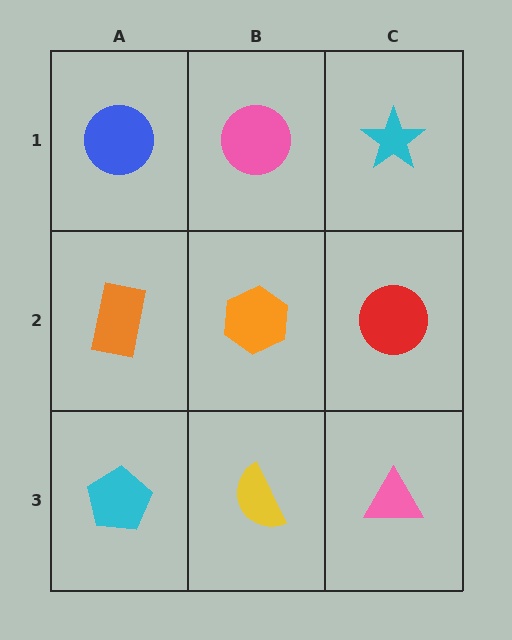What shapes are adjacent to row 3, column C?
A red circle (row 2, column C), a yellow semicircle (row 3, column B).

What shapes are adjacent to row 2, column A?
A blue circle (row 1, column A), a cyan pentagon (row 3, column A), an orange hexagon (row 2, column B).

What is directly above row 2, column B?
A pink circle.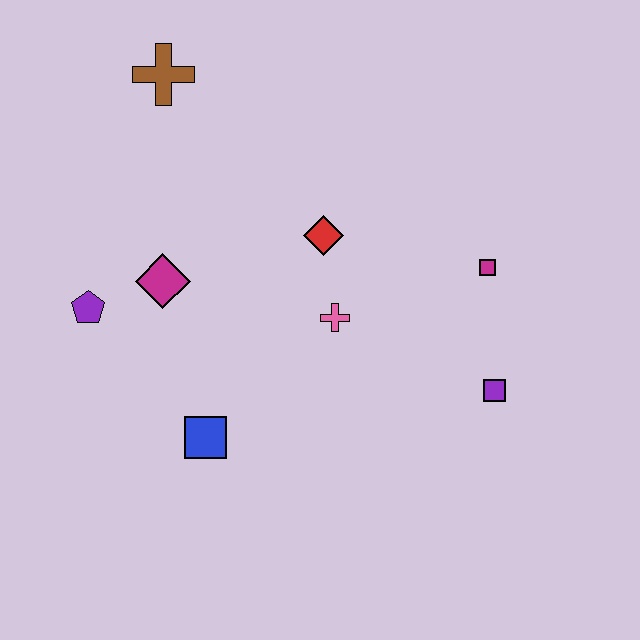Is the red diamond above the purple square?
Yes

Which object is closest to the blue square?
The magenta diamond is closest to the blue square.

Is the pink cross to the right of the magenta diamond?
Yes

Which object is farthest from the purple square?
The brown cross is farthest from the purple square.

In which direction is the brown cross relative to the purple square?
The brown cross is to the left of the purple square.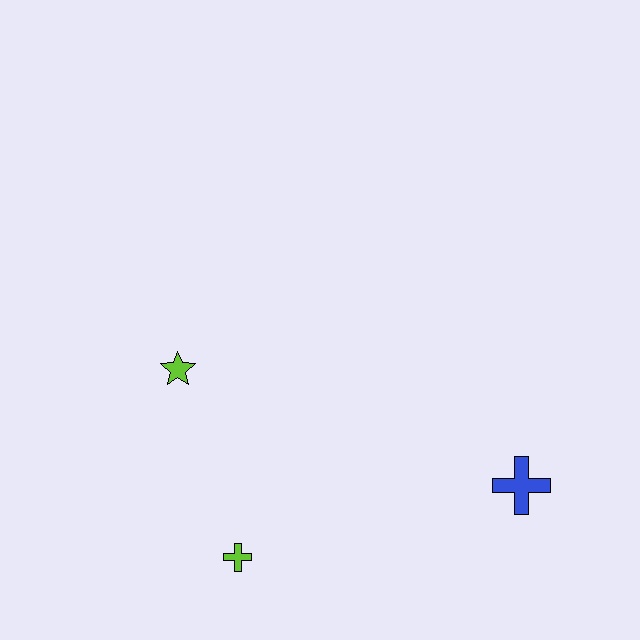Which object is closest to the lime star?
The lime cross is closest to the lime star.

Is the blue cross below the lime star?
Yes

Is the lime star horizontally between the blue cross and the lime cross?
No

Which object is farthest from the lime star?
The blue cross is farthest from the lime star.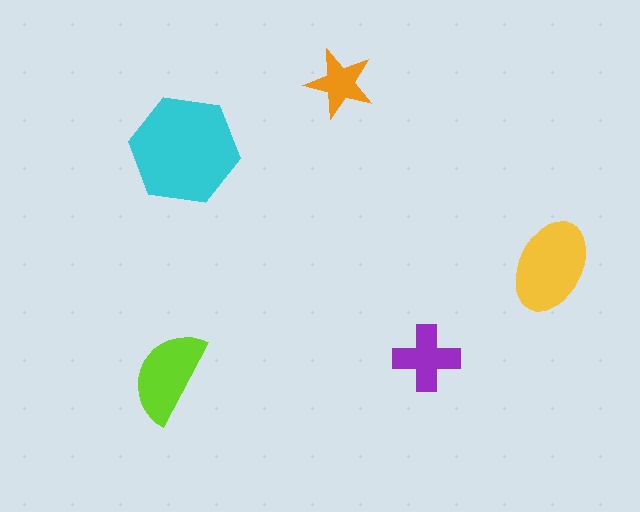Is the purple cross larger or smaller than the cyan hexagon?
Smaller.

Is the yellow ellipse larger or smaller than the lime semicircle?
Larger.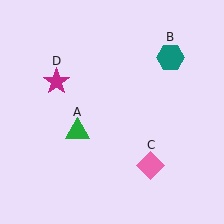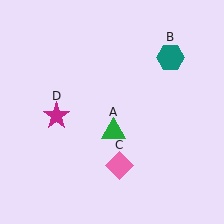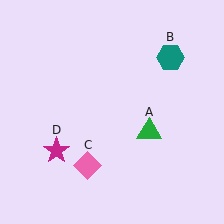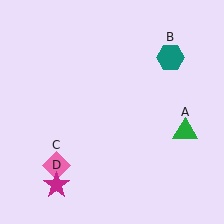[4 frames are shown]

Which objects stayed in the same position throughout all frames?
Teal hexagon (object B) remained stationary.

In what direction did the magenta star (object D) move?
The magenta star (object D) moved down.